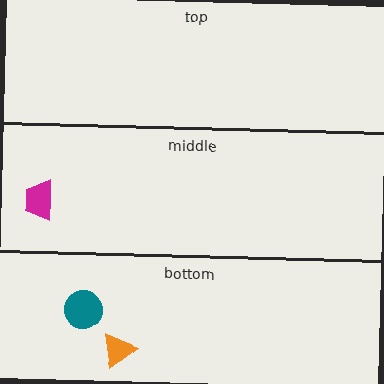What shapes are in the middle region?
The magenta trapezoid.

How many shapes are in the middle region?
1.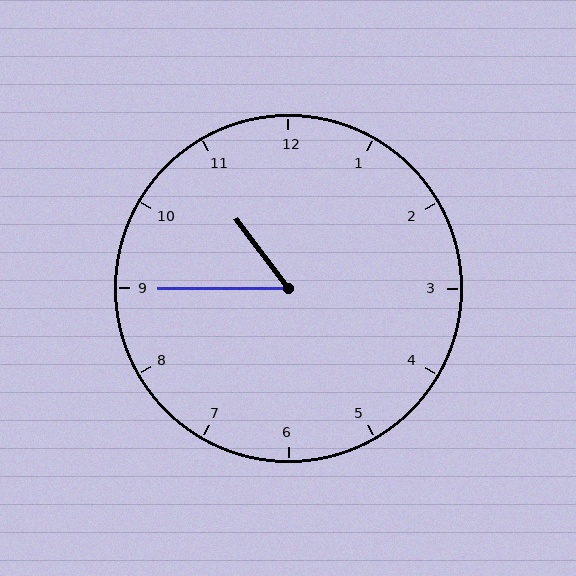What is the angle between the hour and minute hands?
Approximately 52 degrees.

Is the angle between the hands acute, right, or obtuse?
It is acute.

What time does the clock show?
10:45.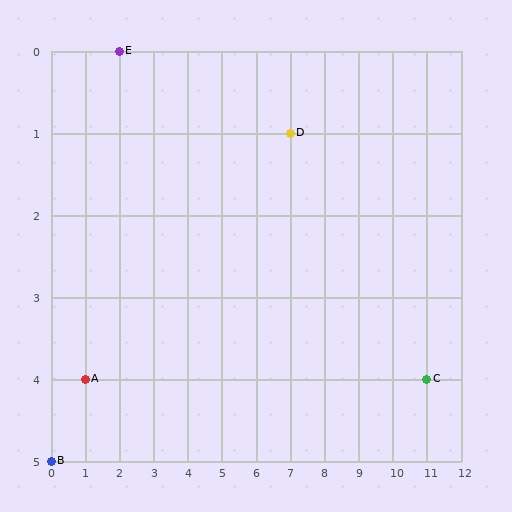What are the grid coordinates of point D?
Point D is at grid coordinates (7, 1).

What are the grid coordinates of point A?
Point A is at grid coordinates (1, 4).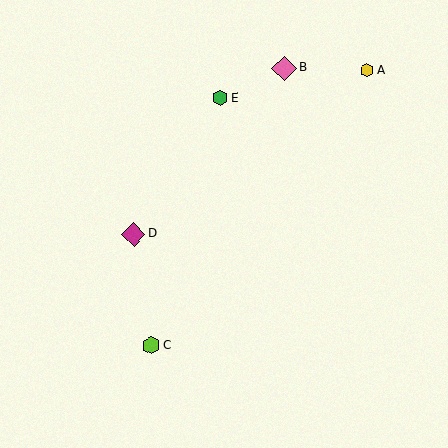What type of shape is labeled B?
Shape B is a pink diamond.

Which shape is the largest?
The pink diamond (labeled B) is the largest.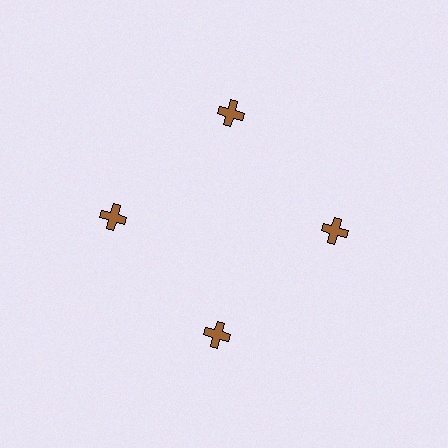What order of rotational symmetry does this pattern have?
This pattern has 4-fold rotational symmetry.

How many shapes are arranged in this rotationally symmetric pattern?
There are 4 shapes, arranged in 4 groups of 1.